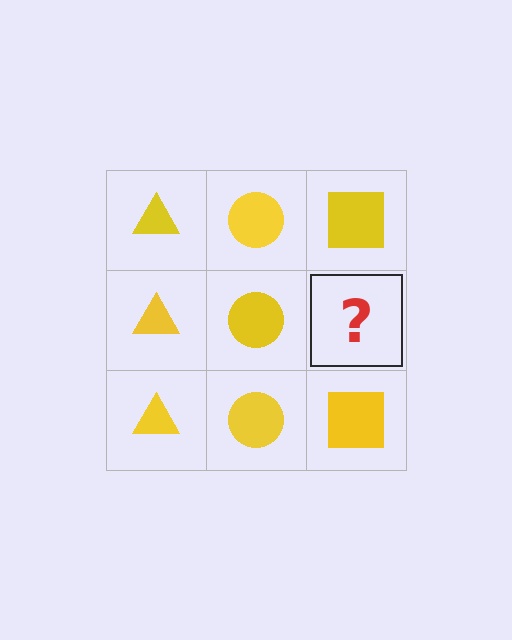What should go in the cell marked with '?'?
The missing cell should contain a yellow square.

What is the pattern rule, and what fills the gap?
The rule is that each column has a consistent shape. The gap should be filled with a yellow square.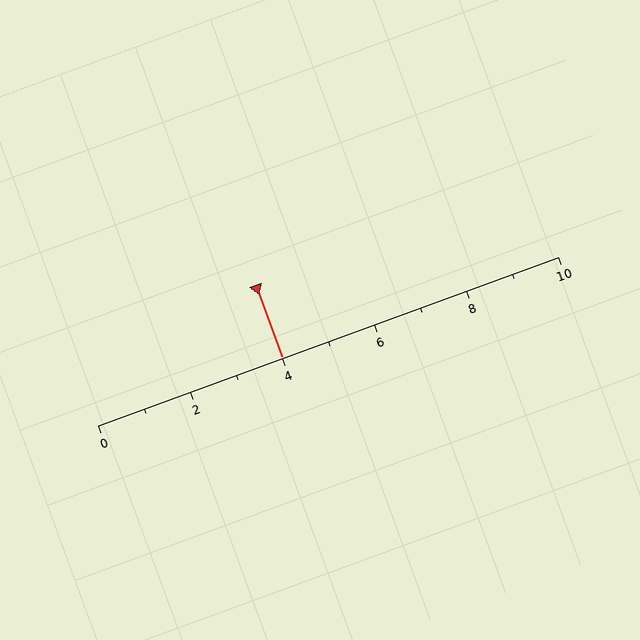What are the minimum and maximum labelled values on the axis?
The axis runs from 0 to 10.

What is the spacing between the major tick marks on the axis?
The major ticks are spaced 2 apart.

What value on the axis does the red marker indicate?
The marker indicates approximately 4.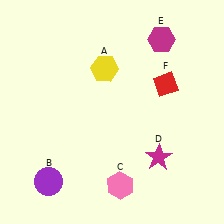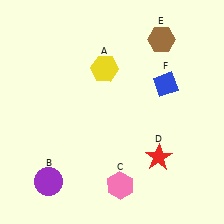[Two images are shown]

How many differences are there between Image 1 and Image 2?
There are 3 differences between the two images.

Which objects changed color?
D changed from magenta to red. E changed from magenta to brown. F changed from red to blue.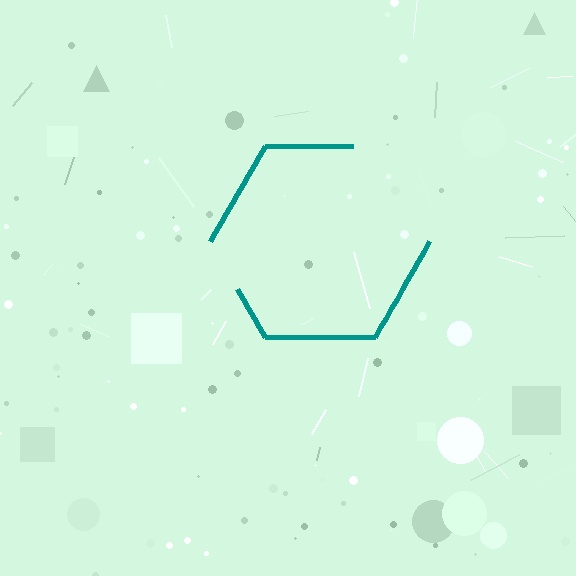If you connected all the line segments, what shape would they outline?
They would outline a hexagon.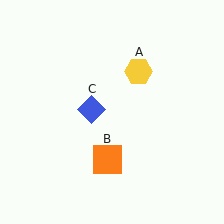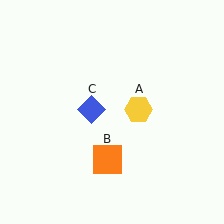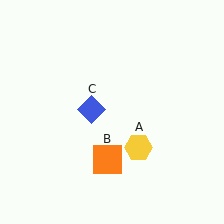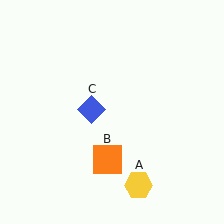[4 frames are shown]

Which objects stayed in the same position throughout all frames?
Orange square (object B) and blue diamond (object C) remained stationary.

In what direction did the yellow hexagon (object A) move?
The yellow hexagon (object A) moved down.